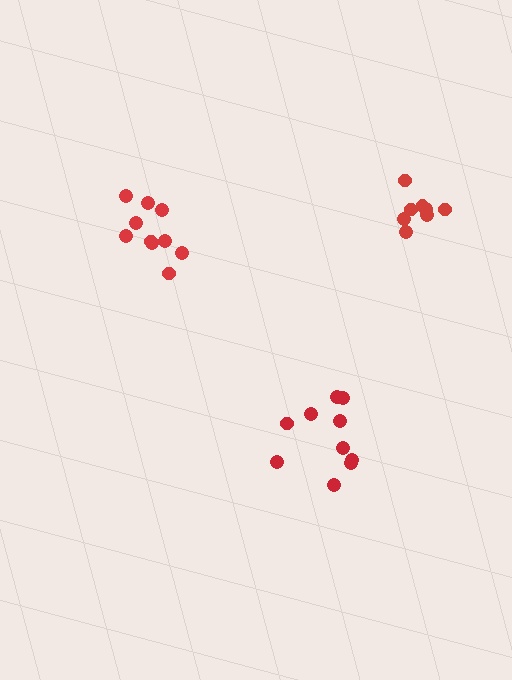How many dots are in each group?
Group 1: 10 dots, Group 2: 10 dots, Group 3: 8 dots (28 total).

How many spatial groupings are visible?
There are 3 spatial groupings.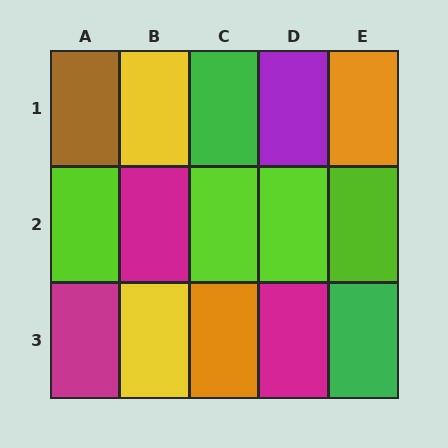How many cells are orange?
2 cells are orange.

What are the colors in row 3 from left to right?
Magenta, yellow, orange, magenta, green.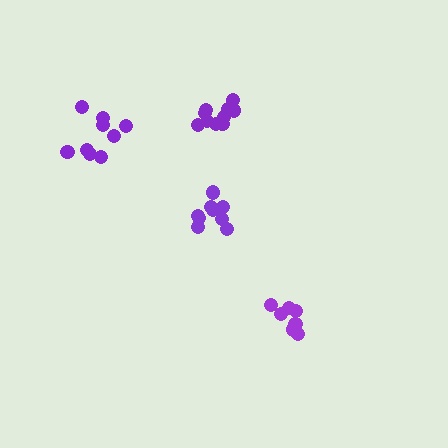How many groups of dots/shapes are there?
There are 4 groups.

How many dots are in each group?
Group 1: 10 dots, Group 2: 7 dots, Group 3: 10 dots, Group 4: 10 dots (37 total).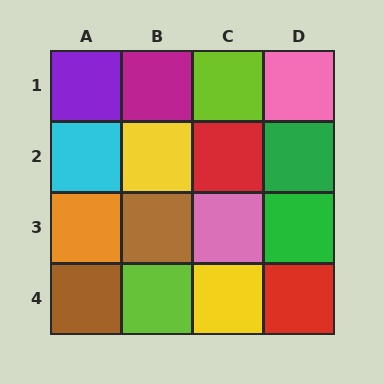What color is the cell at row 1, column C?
Lime.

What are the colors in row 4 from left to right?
Brown, lime, yellow, red.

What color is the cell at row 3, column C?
Pink.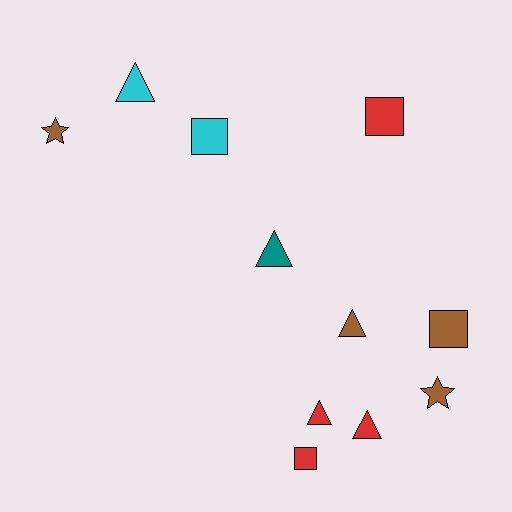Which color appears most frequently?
Brown, with 4 objects.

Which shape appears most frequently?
Triangle, with 5 objects.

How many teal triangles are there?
There is 1 teal triangle.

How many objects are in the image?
There are 11 objects.